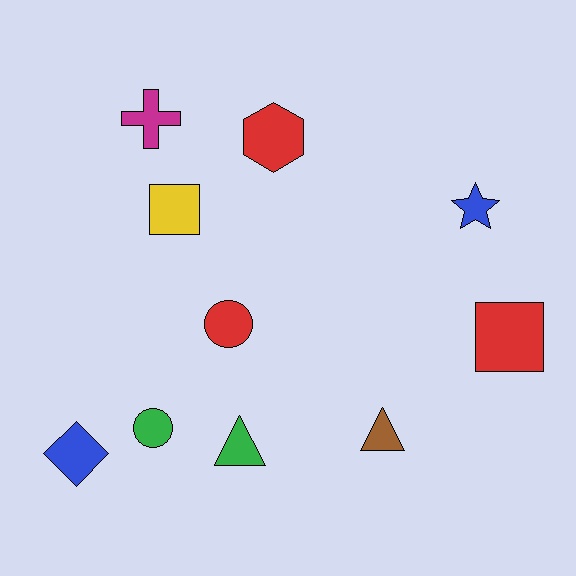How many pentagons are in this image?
There are no pentagons.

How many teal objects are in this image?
There are no teal objects.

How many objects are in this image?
There are 10 objects.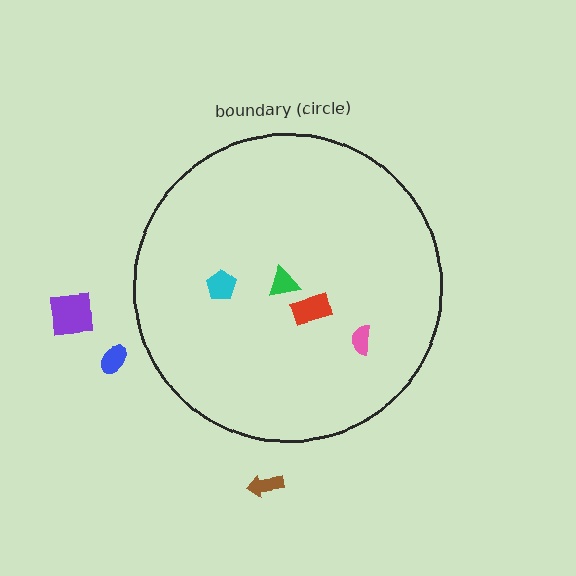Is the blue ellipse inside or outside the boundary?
Outside.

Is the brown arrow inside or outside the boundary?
Outside.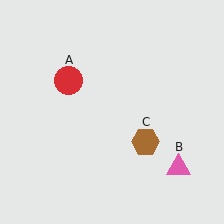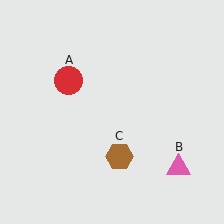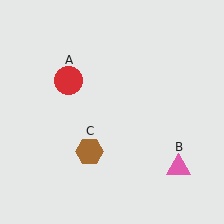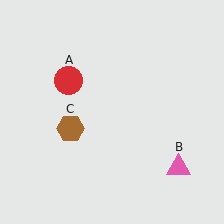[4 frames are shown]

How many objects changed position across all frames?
1 object changed position: brown hexagon (object C).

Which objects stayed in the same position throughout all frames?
Red circle (object A) and pink triangle (object B) remained stationary.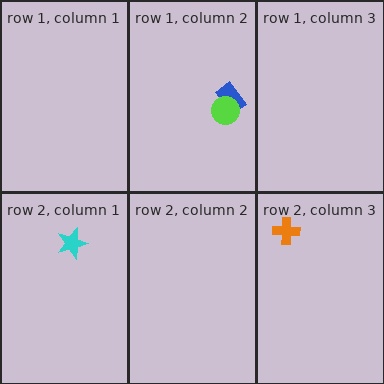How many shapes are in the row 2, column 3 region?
1.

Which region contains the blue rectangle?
The row 1, column 2 region.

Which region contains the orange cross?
The row 2, column 3 region.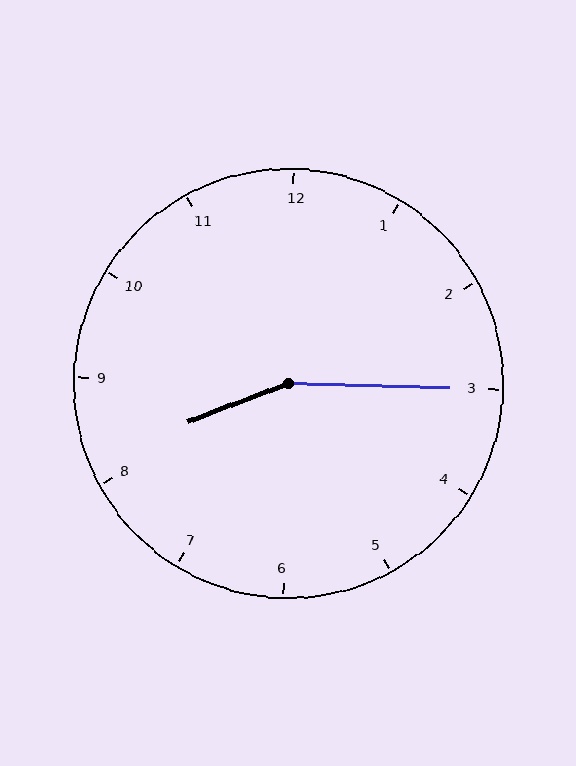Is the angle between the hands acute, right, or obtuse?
It is obtuse.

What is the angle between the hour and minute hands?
Approximately 158 degrees.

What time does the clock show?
8:15.